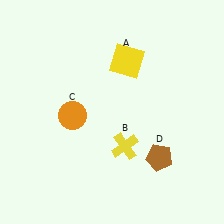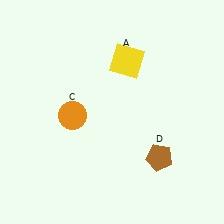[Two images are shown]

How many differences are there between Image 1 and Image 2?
There is 1 difference between the two images.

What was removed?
The yellow cross (B) was removed in Image 2.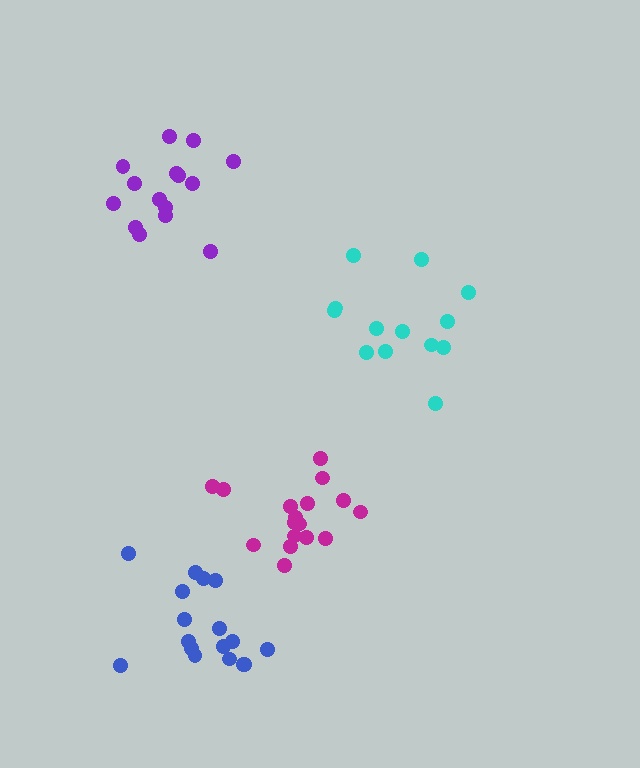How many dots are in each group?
Group 1: 17 dots, Group 2: 13 dots, Group 3: 17 dots, Group 4: 15 dots (62 total).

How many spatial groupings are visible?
There are 4 spatial groupings.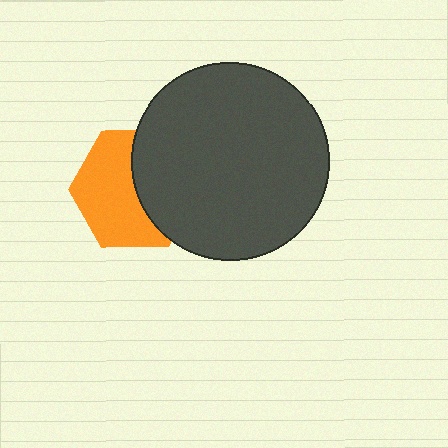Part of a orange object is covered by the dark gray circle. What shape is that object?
It is a hexagon.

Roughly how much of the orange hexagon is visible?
About half of it is visible (roughly 56%).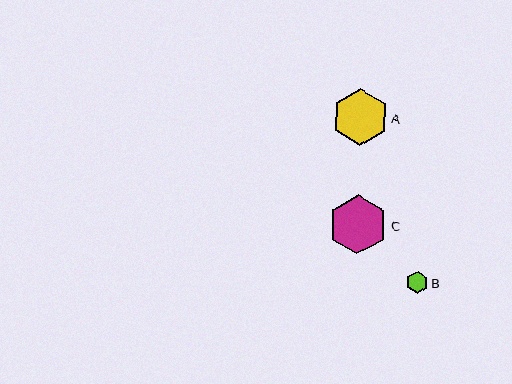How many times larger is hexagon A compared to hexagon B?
Hexagon A is approximately 2.6 times the size of hexagon B.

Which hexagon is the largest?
Hexagon C is the largest with a size of approximately 60 pixels.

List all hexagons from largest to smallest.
From largest to smallest: C, A, B.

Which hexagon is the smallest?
Hexagon B is the smallest with a size of approximately 22 pixels.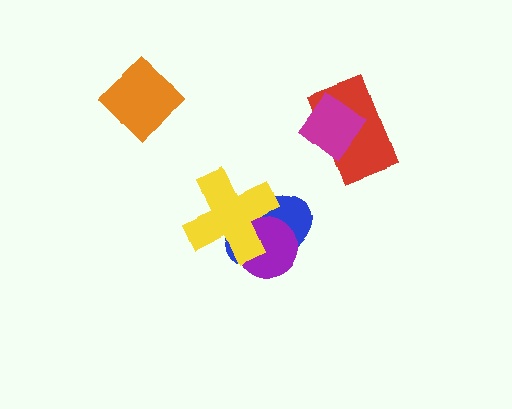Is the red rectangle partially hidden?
Yes, it is partially covered by another shape.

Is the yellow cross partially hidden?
No, no other shape covers it.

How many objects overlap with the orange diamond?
0 objects overlap with the orange diamond.